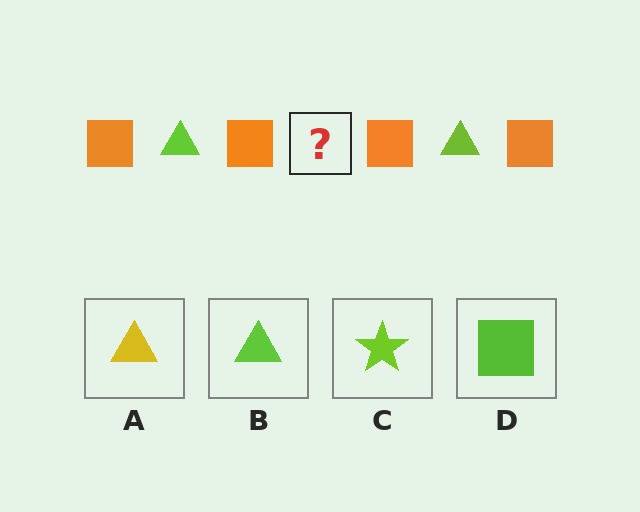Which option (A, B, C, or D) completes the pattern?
B.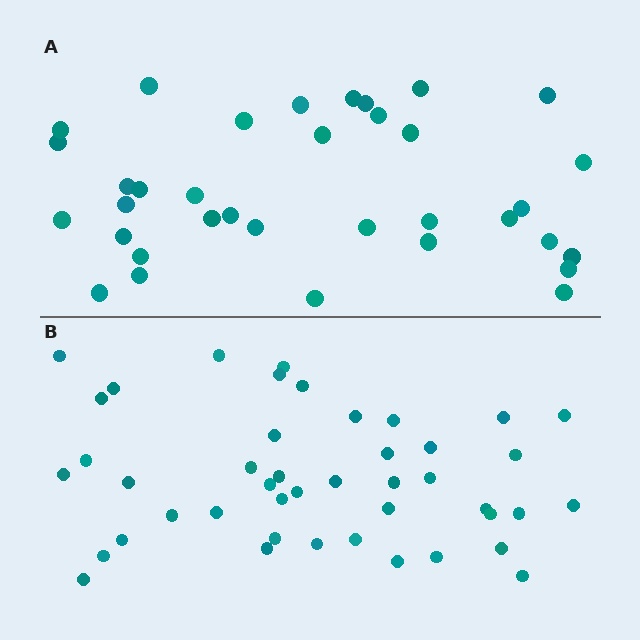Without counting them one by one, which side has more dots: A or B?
Region B (the bottom region) has more dots.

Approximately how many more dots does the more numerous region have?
Region B has roughly 8 or so more dots than region A.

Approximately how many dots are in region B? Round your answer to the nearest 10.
About 40 dots. (The exact count is 44, which rounds to 40.)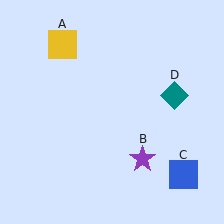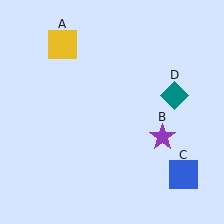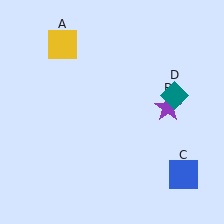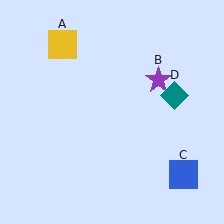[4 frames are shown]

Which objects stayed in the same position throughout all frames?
Yellow square (object A) and blue square (object C) and teal diamond (object D) remained stationary.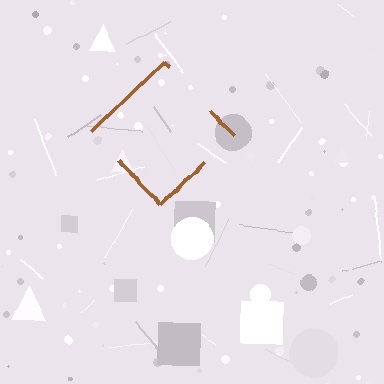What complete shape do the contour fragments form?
The contour fragments form a diamond.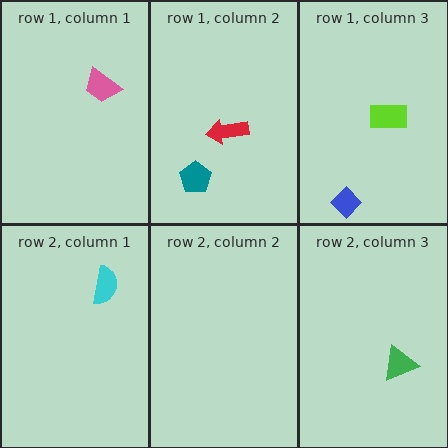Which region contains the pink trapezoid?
The row 1, column 1 region.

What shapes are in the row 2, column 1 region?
The cyan semicircle.